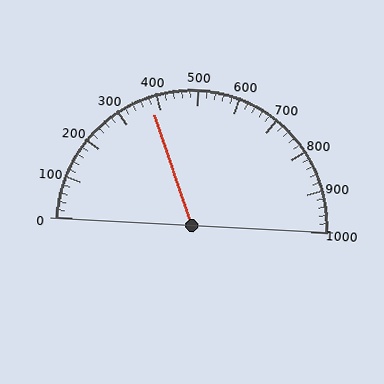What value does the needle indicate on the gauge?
The needle indicates approximately 380.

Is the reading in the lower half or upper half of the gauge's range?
The reading is in the lower half of the range (0 to 1000).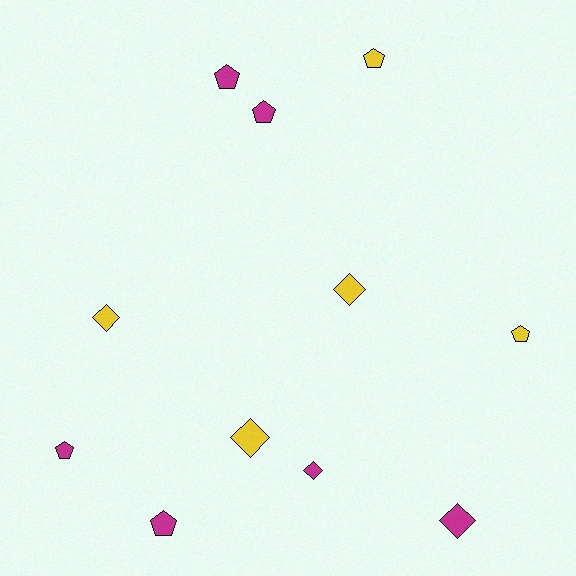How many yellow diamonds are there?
There are 3 yellow diamonds.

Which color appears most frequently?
Magenta, with 6 objects.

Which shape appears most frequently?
Pentagon, with 6 objects.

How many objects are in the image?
There are 11 objects.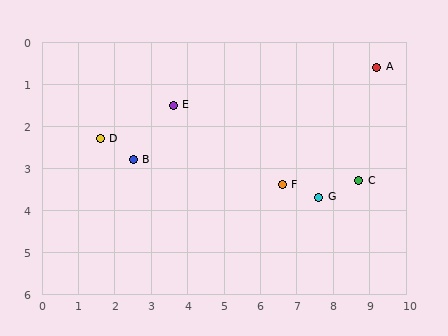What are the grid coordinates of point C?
Point C is at approximately (8.7, 3.3).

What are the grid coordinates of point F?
Point F is at approximately (6.6, 3.4).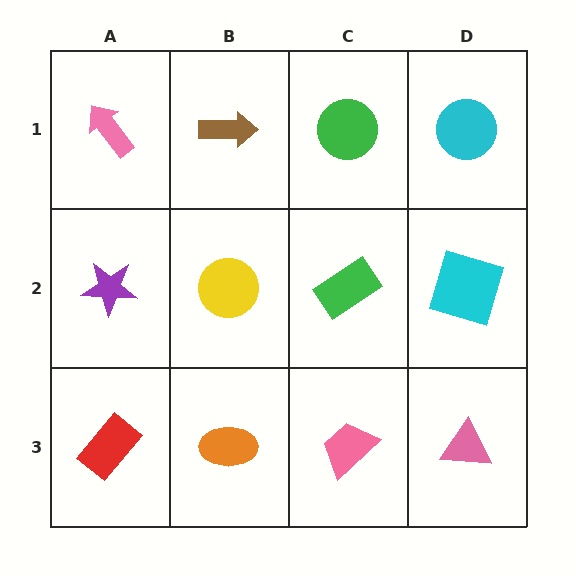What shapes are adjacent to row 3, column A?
A purple star (row 2, column A), an orange ellipse (row 3, column B).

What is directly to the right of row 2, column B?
A green rectangle.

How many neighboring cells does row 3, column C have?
3.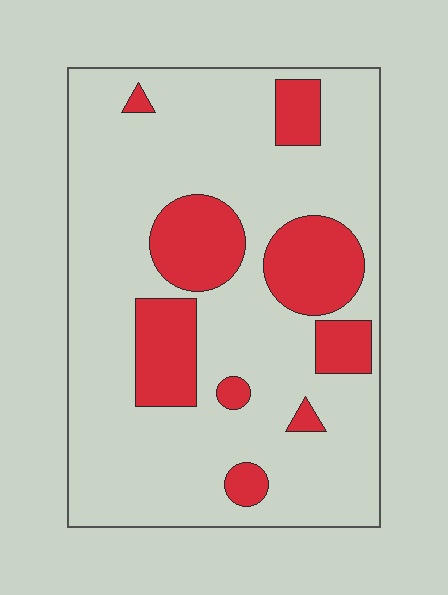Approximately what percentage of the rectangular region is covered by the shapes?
Approximately 20%.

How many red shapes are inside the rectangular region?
9.